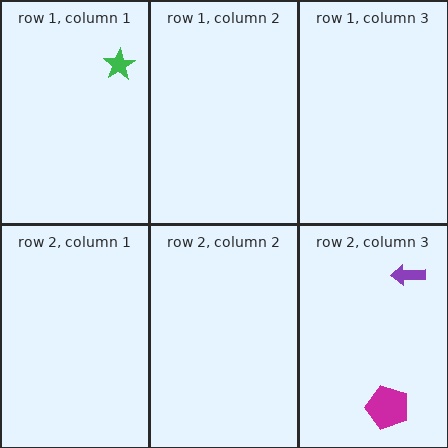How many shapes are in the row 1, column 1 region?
1.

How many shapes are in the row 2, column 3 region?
2.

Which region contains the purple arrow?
The row 2, column 3 region.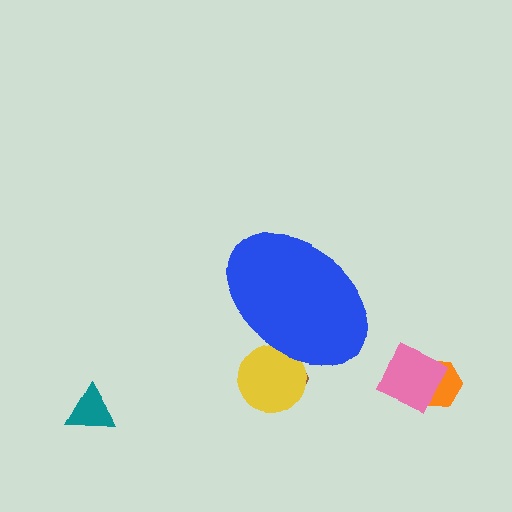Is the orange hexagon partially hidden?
No, the orange hexagon is fully visible.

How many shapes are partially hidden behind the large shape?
2 shapes are partially hidden.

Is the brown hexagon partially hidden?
Yes, the brown hexagon is partially hidden behind the blue ellipse.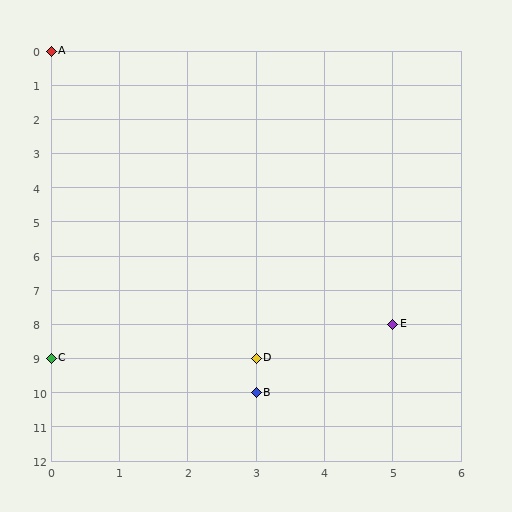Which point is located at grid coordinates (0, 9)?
Point C is at (0, 9).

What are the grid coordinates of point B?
Point B is at grid coordinates (3, 10).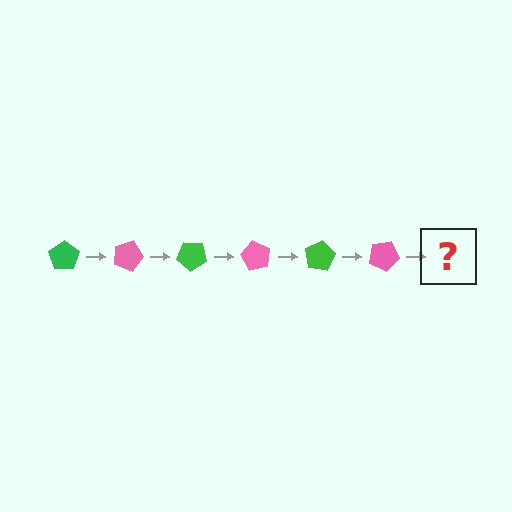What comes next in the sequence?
The next element should be a green pentagon, rotated 120 degrees from the start.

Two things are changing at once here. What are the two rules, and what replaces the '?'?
The two rules are that it rotates 20 degrees each step and the color cycles through green and pink. The '?' should be a green pentagon, rotated 120 degrees from the start.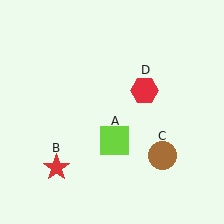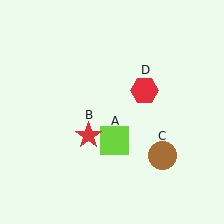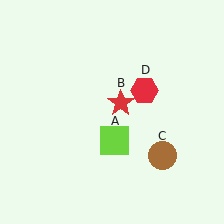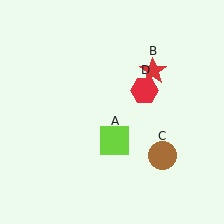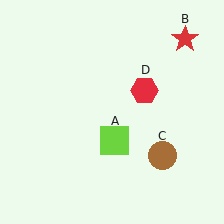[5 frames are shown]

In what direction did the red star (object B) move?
The red star (object B) moved up and to the right.